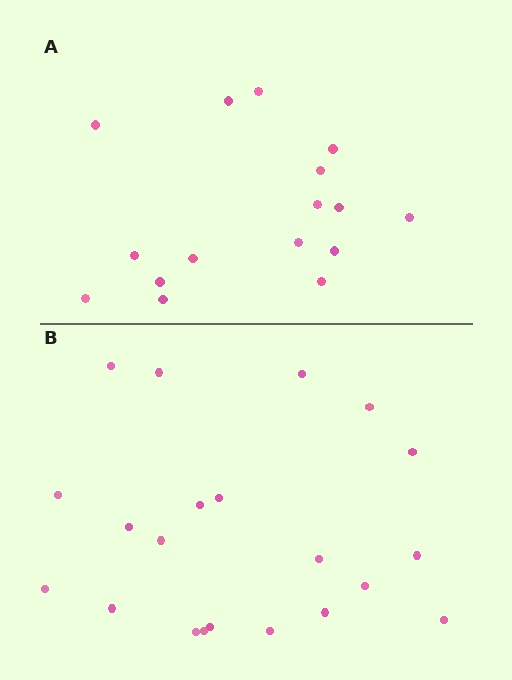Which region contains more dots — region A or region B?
Region B (the bottom region) has more dots.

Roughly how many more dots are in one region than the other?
Region B has about 5 more dots than region A.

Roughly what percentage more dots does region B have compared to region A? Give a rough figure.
About 30% more.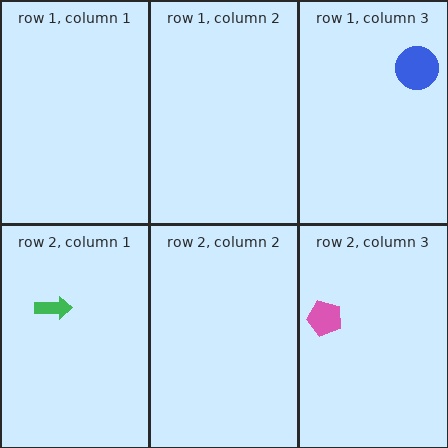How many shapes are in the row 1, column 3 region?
1.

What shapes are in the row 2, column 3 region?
The pink pentagon.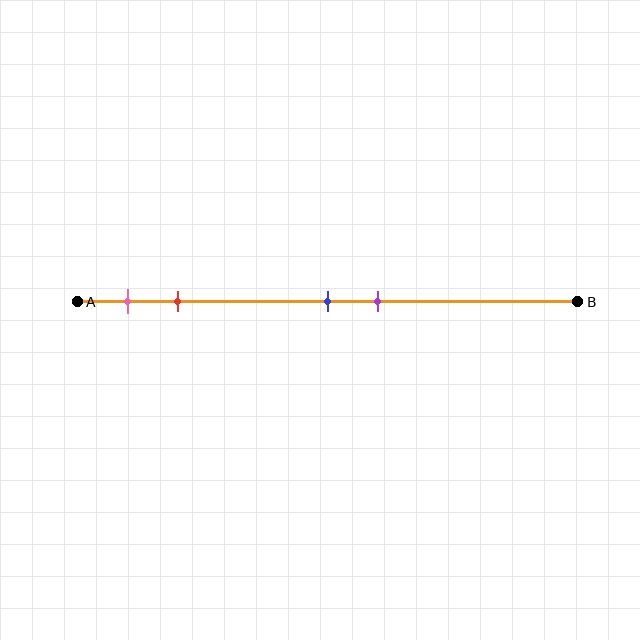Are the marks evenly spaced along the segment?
No, the marks are not evenly spaced.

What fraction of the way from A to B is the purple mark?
The purple mark is approximately 60% (0.6) of the way from A to B.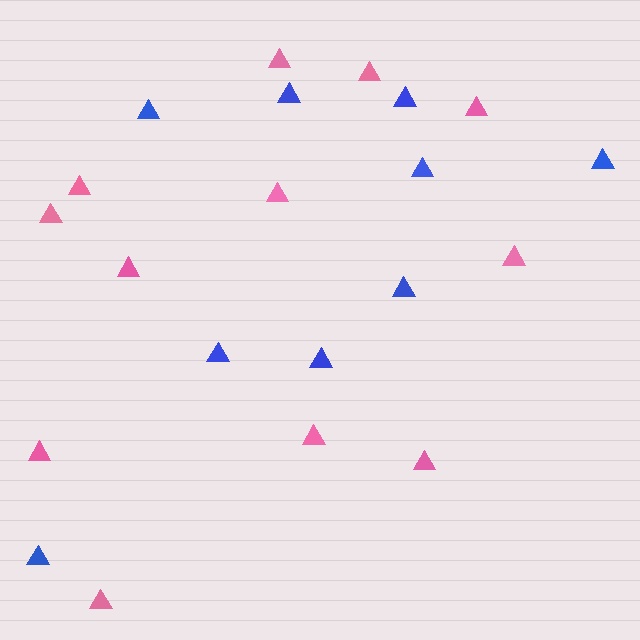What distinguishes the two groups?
There are 2 groups: one group of blue triangles (9) and one group of pink triangles (12).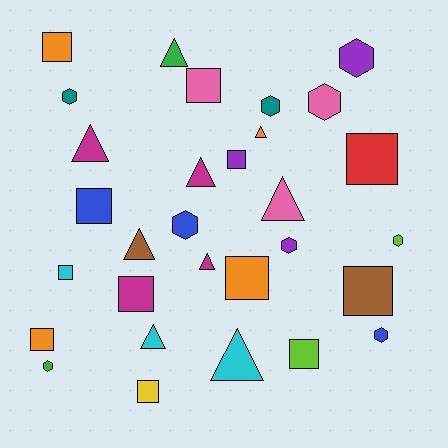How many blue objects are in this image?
There are 3 blue objects.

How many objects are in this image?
There are 30 objects.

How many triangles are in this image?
There are 9 triangles.